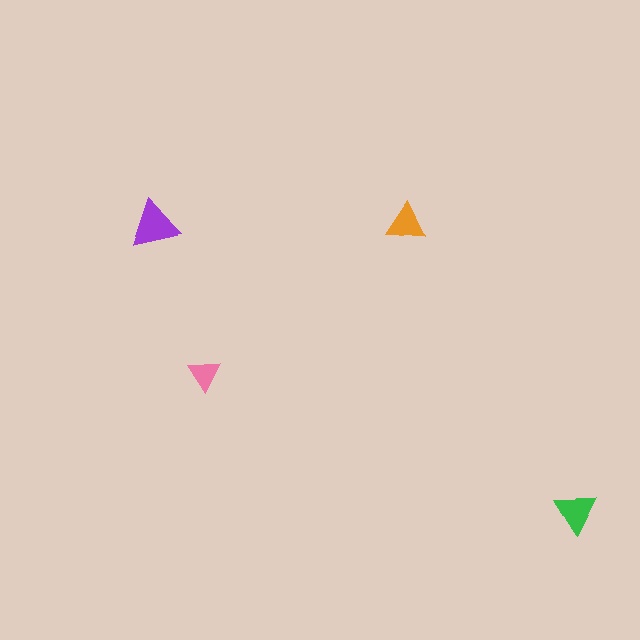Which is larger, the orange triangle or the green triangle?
The green one.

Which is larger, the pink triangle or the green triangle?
The green one.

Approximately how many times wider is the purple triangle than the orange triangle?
About 1.5 times wider.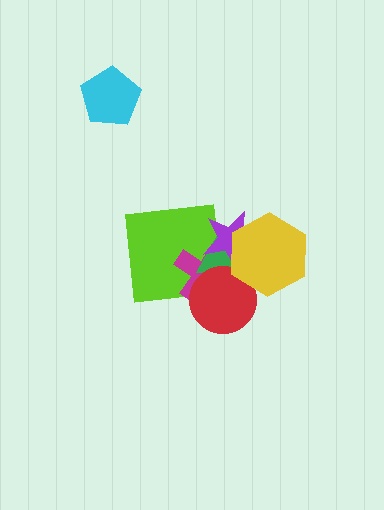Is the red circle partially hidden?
Yes, it is partially covered by another shape.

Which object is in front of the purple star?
The yellow hexagon is in front of the purple star.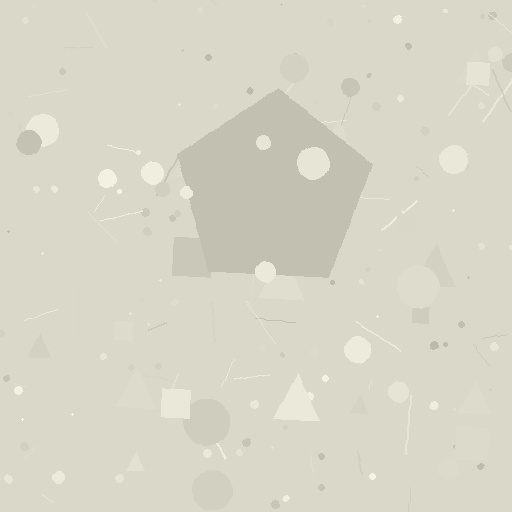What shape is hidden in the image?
A pentagon is hidden in the image.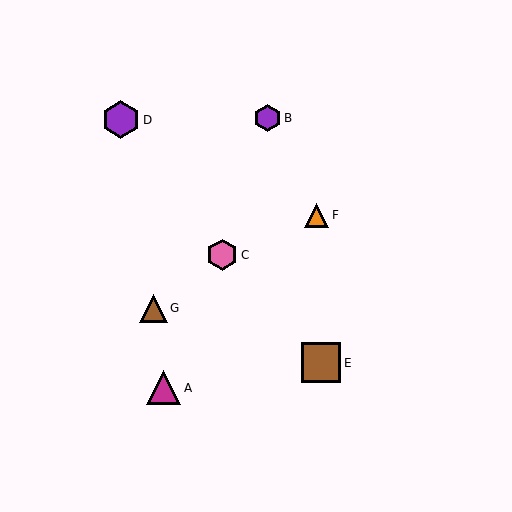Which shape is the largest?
The brown square (labeled E) is the largest.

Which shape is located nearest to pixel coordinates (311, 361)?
The brown square (labeled E) at (321, 363) is nearest to that location.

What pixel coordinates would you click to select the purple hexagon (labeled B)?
Click at (267, 118) to select the purple hexagon B.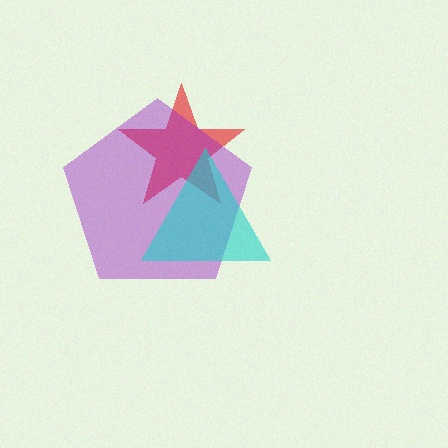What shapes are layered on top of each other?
The layered shapes are: a red star, a purple pentagon, a cyan triangle.